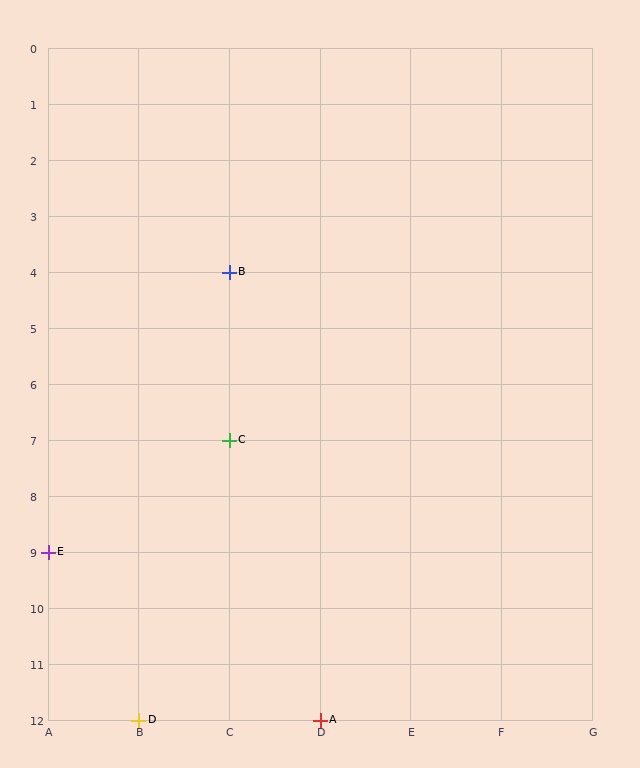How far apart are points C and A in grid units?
Points C and A are 1 column and 5 rows apart (about 5.1 grid units diagonally).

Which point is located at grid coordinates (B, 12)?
Point D is at (B, 12).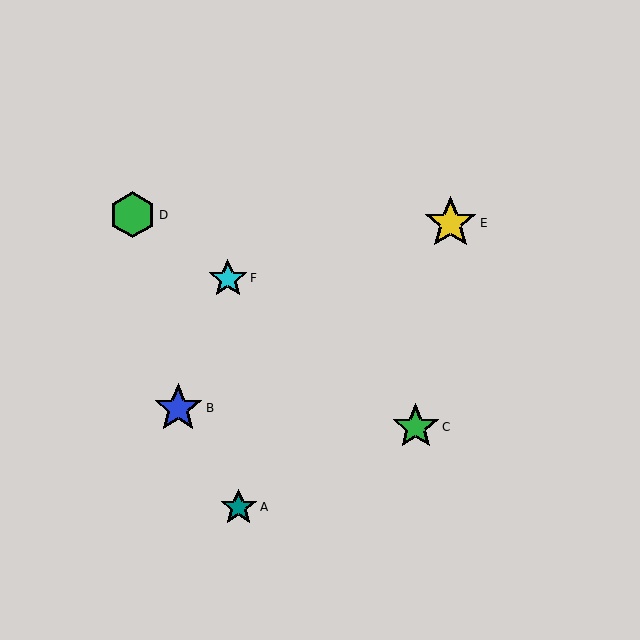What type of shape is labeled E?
Shape E is a yellow star.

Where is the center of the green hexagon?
The center of the green hexagon is at (133, 215).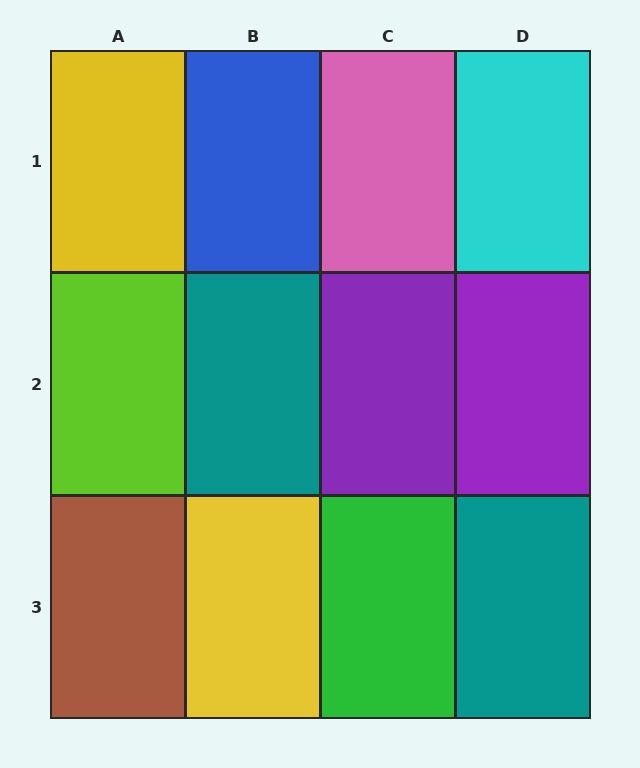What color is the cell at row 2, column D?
Purple.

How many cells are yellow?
2 cells are yellow.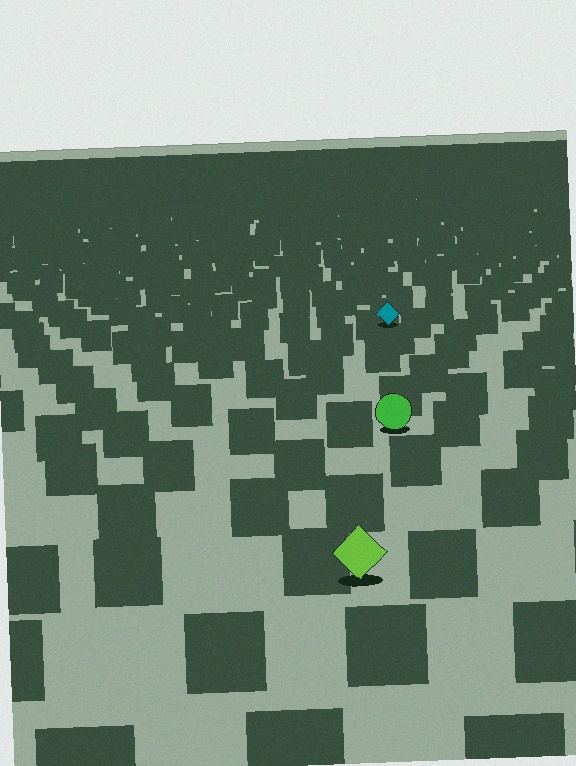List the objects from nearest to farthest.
From nearest to farthest: the lime diamond, the green circle, the teal diamond.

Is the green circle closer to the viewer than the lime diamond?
No. The lime diamond is closer — you can tell from the texture gradient: the ground texture is coarser near it.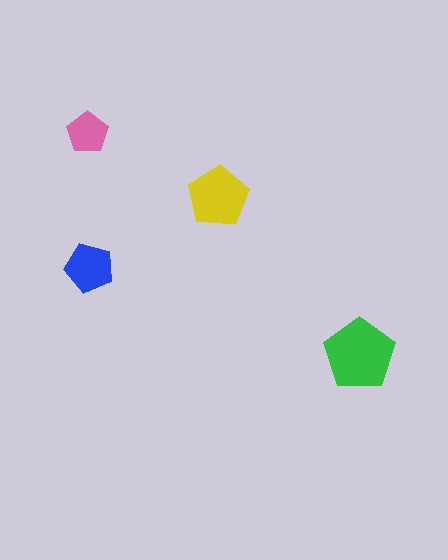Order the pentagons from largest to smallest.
the green one, the yellow one, the blue one, the pink one.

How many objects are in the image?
There are 4 objects in the image.